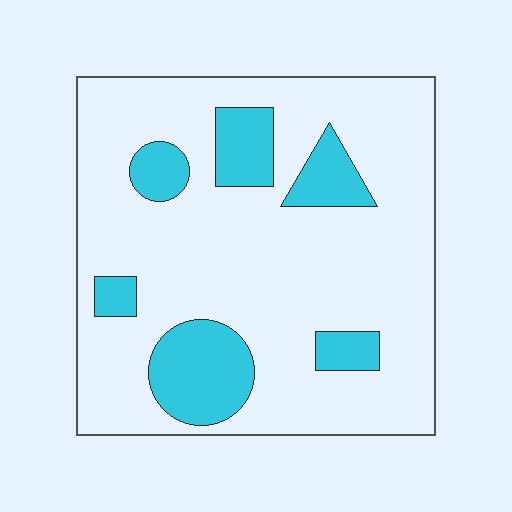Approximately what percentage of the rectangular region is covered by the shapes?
Approximately 20%.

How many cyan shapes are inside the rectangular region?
6.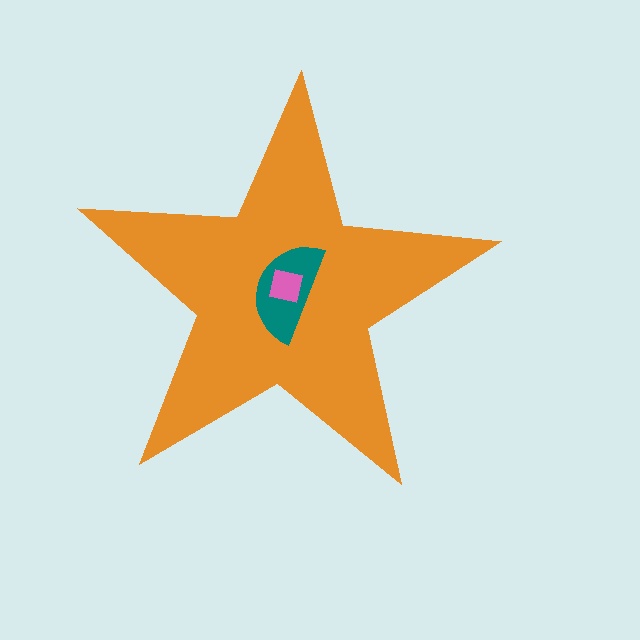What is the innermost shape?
The pink square.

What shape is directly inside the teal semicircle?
The pink square.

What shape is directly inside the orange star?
The teal semicircle.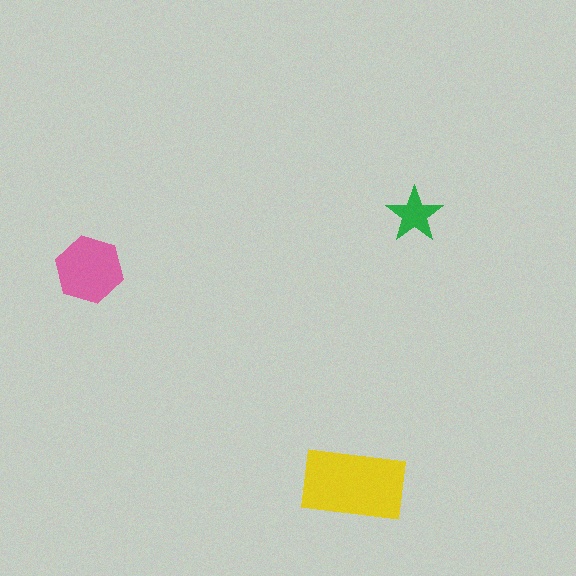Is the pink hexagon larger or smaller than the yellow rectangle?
Smaller.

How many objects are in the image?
There are 3 objects in the image.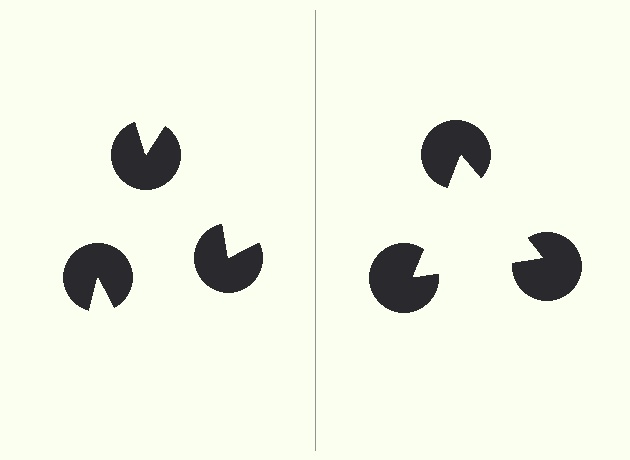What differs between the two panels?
The pac-man discs are positioned identically on both sides; only the wedge orientations differ. On the right they align to a triangle; on the left they are misaligned.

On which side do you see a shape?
An illusory triangle appears on the right side. On the left side the wedge cuts are rotated, so no coherent shape forms.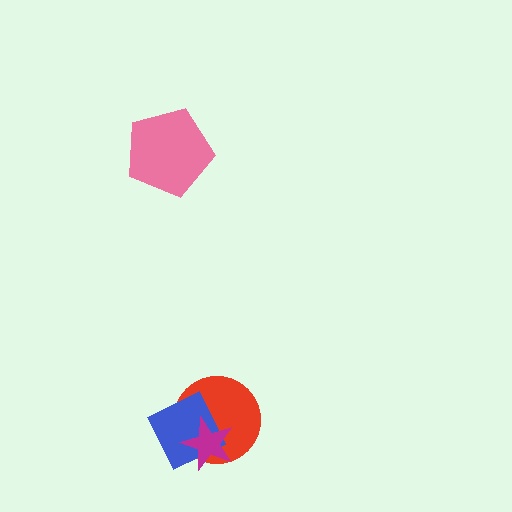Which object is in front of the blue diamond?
The magenta star is in front of the blue diamond.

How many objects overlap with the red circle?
2 objects overlap with the red circle.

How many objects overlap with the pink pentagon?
0 objects overlap with the pink pentagon.